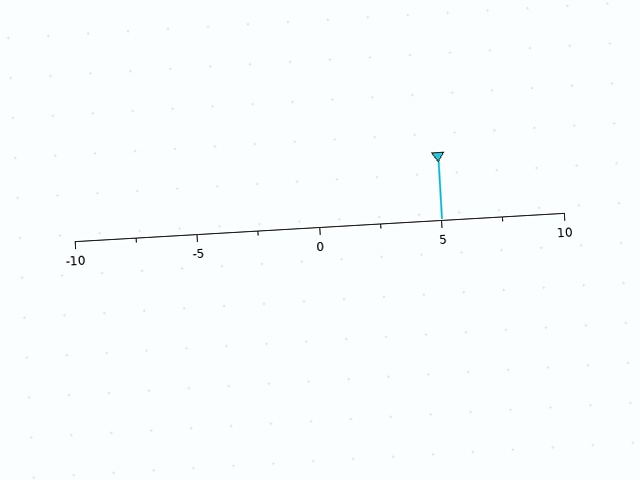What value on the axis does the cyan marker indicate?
The marker indicates approximately 5.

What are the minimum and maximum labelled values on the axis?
The axis runs from -10 to 10.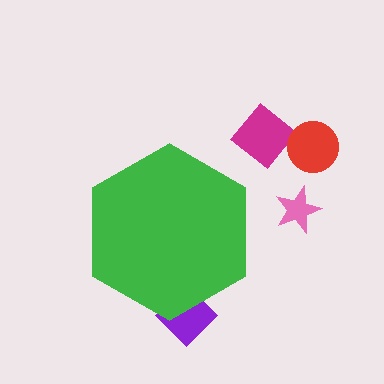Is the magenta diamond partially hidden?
No, the magenta diamond is fully visible.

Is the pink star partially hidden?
No, the pink star is fully visible.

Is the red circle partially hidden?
No, the red circle is fully visible.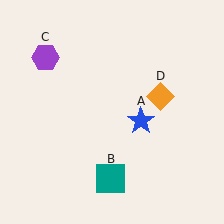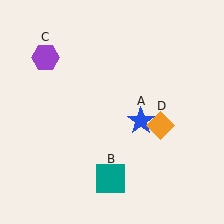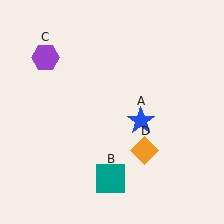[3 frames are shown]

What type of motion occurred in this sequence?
The orange diamond (object D) rotated clockwise around the center of the scene.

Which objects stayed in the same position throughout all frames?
Blue star (object A) and teal square (object B) and purple hexagon (object C) remained stationary.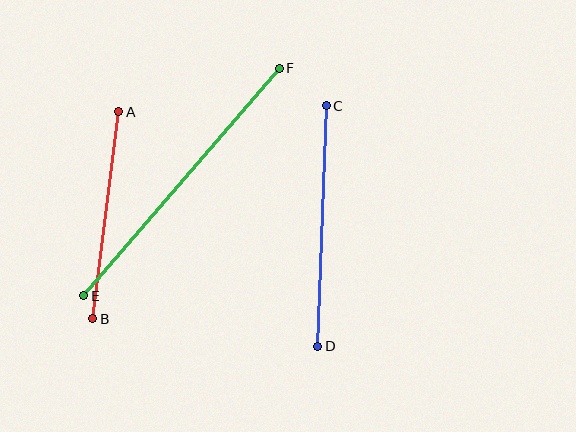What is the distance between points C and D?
The distance is approximately 241 pixels.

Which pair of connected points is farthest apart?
Points E and F are farthest apart.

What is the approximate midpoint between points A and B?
The midpoint is at approximately (106, 215) pixels.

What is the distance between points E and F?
The distance is approximately 300 pixels.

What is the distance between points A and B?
The distance is approximately 209 pixels.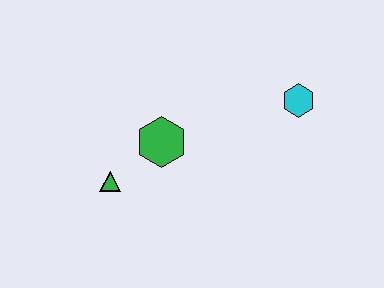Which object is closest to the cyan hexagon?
The green hexagon is closest to the cyan hexagon.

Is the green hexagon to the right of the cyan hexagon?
No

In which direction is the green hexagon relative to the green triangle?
The green hexagon is to the right of the green triangle.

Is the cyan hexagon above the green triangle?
Yes